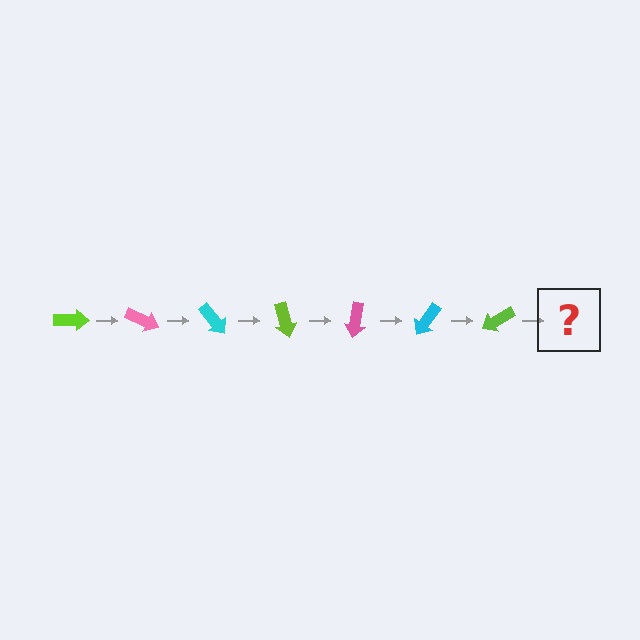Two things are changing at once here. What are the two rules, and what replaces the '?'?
The two rules are that it rotates 25 degrees each step and the color cycles through lime, pink, and cyan. The '?' should be a pink arrow, rotated 175 degrees from the start.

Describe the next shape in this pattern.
It should be a pink arrow, rotated 175 degrees from the start.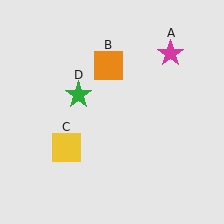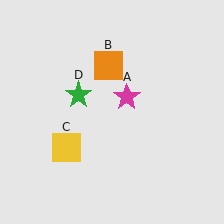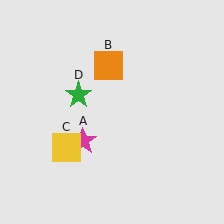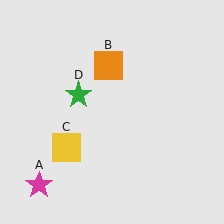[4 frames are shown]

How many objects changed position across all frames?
1 object changed position: magenta star (object A).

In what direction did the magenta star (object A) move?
The magenta star (object A) moved down and to the left.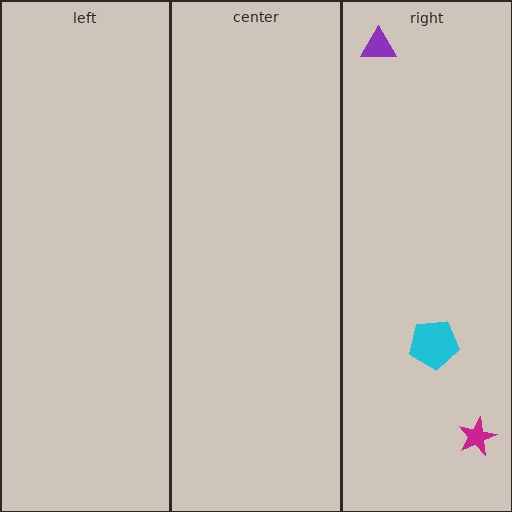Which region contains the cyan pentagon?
The right region.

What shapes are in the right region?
The purple triangle, the magenta star, the cyan pentagon.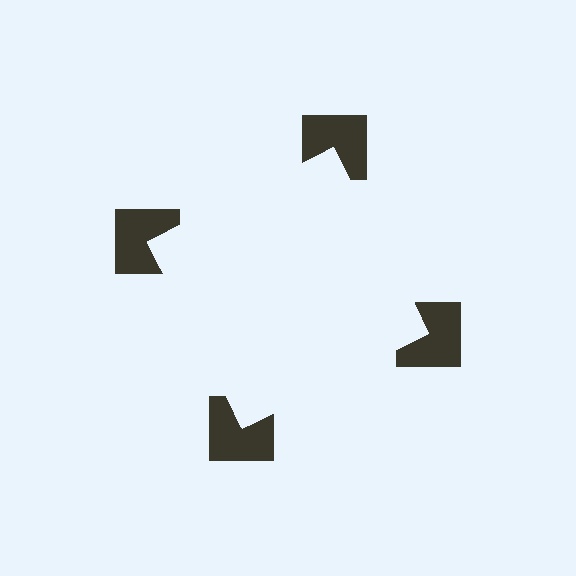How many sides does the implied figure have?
4 sides.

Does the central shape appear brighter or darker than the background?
It typically appears slightly brighter than the background, even though no actual brightness change is drawn.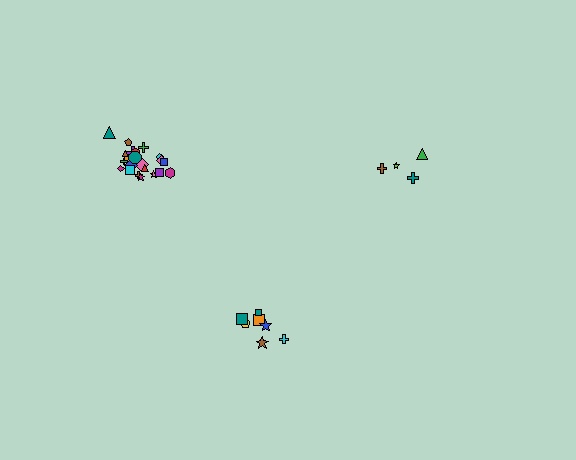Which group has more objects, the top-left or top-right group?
The top-left group.